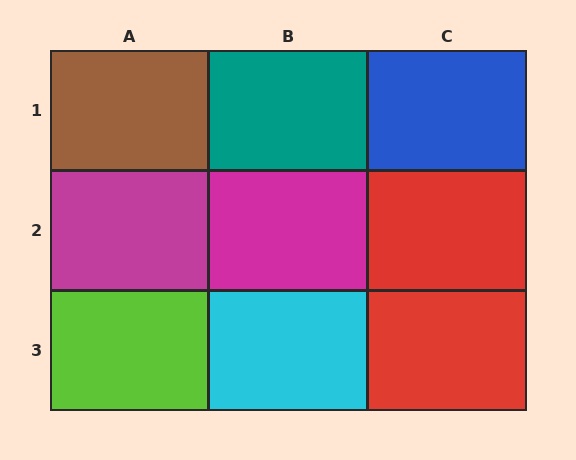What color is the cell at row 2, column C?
Red.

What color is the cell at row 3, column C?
Red.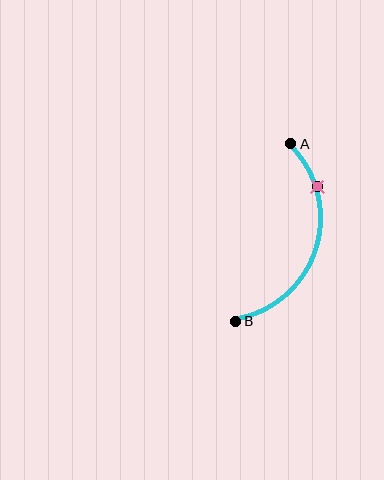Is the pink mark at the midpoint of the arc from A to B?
No. The pink mark lies on the arc but is closer to endpoint A. The arc midpoint would be at the point on the curve equidistant along the arc from both A and B.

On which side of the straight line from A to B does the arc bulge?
The arc bulges to the right of the straight line connecting A and B.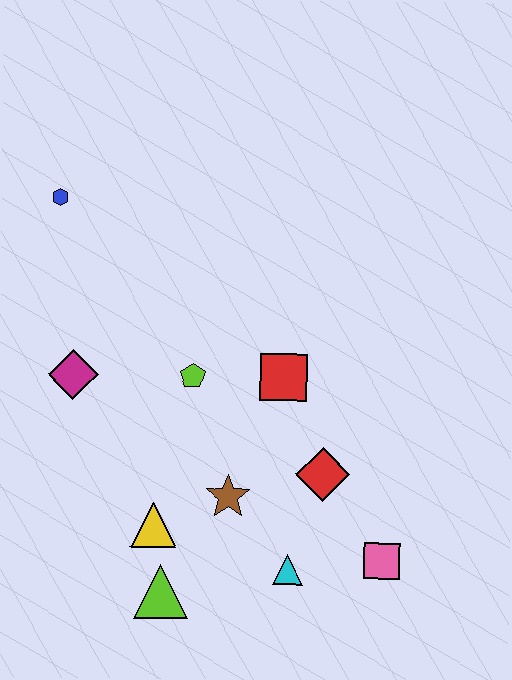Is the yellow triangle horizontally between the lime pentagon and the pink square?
No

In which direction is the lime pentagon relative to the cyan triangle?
The lime pentagon is above the cyan triangle.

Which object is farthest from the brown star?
The blue hexagon is farthest from the brown star.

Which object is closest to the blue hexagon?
The magenta diamond is closest to the blue hexagon.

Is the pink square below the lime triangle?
No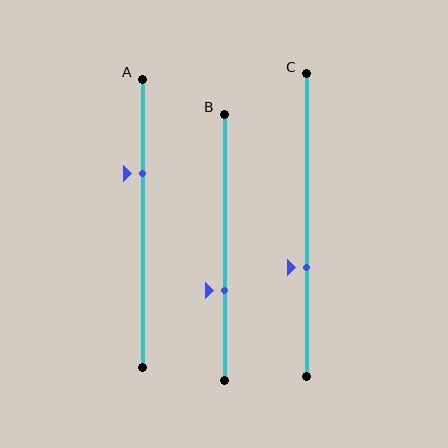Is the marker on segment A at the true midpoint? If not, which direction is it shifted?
No, the marker on segment A is shifted upward by about 17% of the segment length.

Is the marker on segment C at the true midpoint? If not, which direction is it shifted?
No, the marker on segment C is shifted downward by about 14% of the segment length.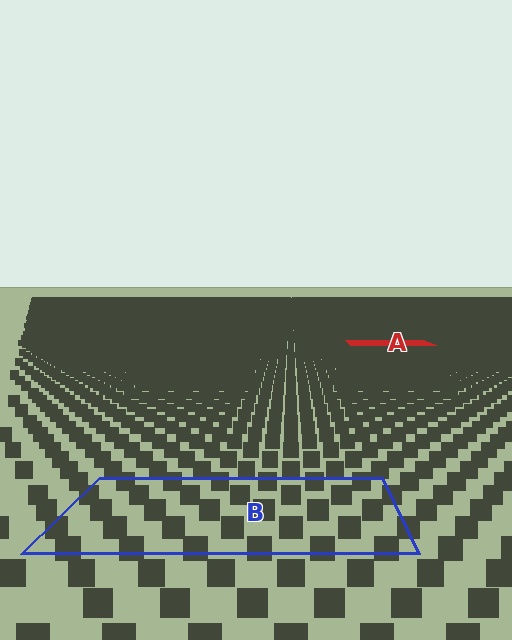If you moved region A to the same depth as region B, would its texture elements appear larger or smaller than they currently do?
They would appear larger. At a closer depth, the same texture elements are projected at a bigger on-screen size.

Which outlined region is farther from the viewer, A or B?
Region A is farther from the viewer — the texture elements inside it appear smaller and more densely packed.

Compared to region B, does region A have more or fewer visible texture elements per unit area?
Region A has more texture elements per unit area — they are packed more densely because it is farther away.